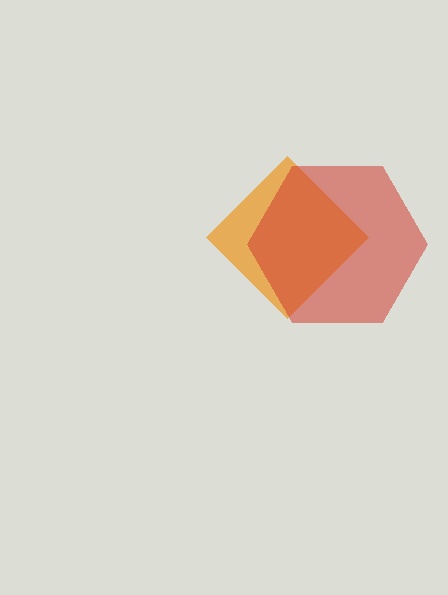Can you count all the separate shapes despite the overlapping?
Yes, there are 2 separate shapes.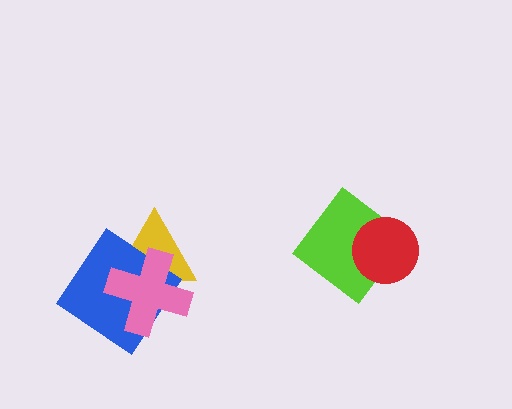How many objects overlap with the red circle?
1 object overlaps with the red circle.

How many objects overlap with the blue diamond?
2 objects overlap with the blue diamond.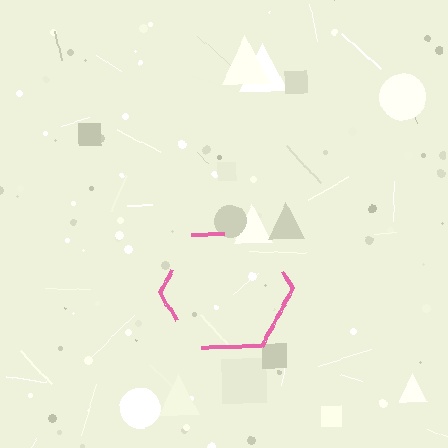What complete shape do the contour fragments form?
The contour fragments form a hexagon.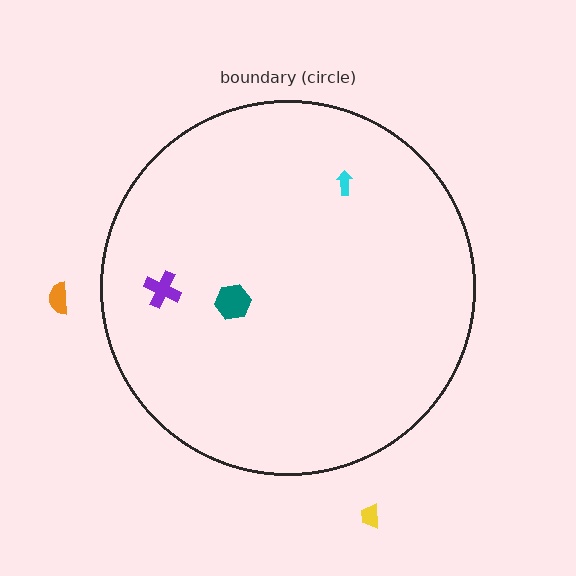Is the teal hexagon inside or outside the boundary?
Inside.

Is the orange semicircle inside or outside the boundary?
Outside.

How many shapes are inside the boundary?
3 inside, 2 outside.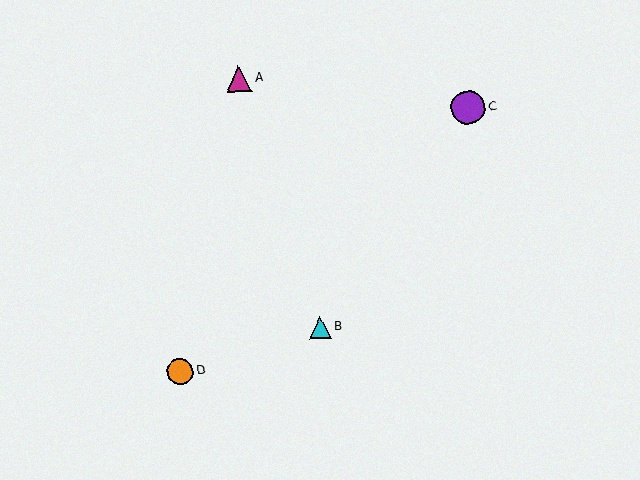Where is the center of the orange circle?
The center of the orange circle is at (180, 371).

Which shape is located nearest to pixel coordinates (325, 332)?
The cyan triangle (labeled B) at (320, 328) is nearest to that location.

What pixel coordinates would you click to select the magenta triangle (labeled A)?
Click at (239, 79) to select the magenta triangle A.